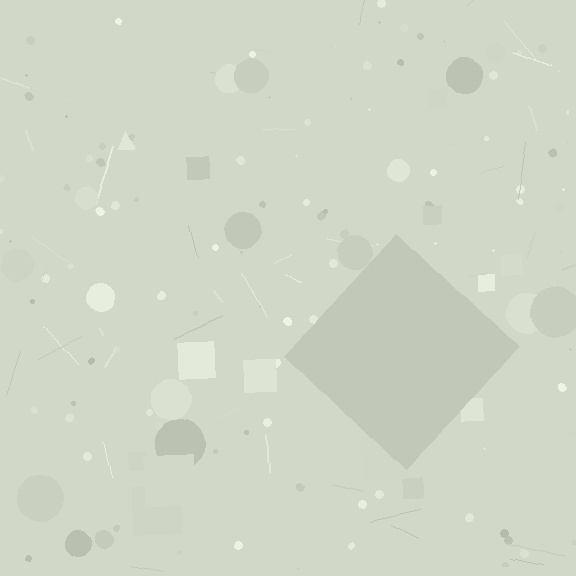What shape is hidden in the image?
A diamond is hidden in the image.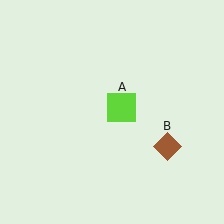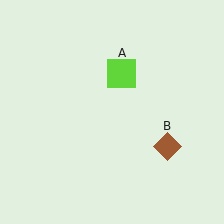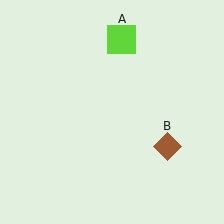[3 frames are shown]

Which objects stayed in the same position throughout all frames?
Brown diamond (object B) remained stationary.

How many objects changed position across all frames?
1 object changed position: lime square (object A).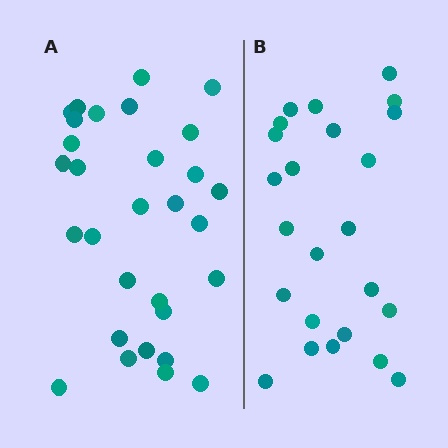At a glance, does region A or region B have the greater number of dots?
Region A (the left region) has more dots.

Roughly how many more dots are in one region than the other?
Region A has about 6 more dots than region B.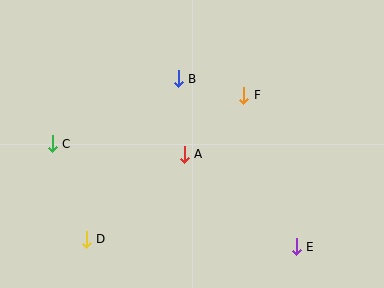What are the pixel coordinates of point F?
Point F is at (244, 95).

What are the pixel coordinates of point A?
Point A is at (184, 154).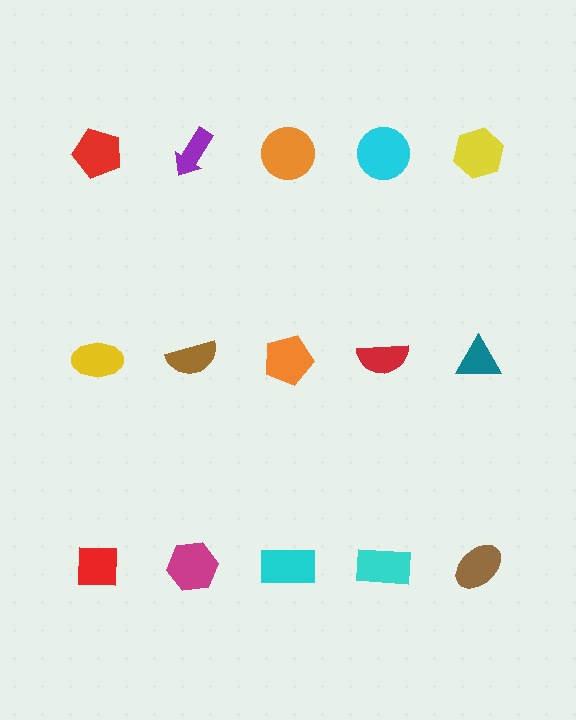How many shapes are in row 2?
5 shapes.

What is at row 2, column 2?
A brown semicircle.